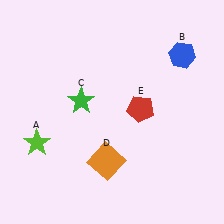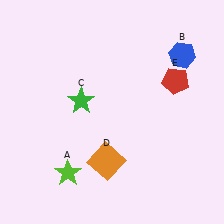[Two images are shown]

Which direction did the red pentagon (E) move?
The red pentagon (E) moved right.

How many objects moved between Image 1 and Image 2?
2 objects moved between the two images.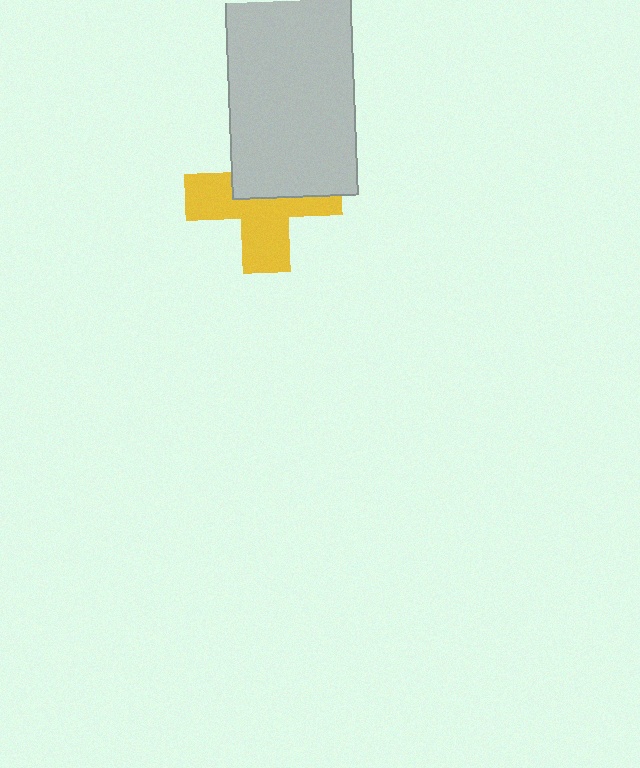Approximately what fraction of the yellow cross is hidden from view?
Roughly 46% of the yellow cross is hidden behind the light gray rectangle.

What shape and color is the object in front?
The object in front is a light gray rectangle.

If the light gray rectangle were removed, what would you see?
You would see the complete yellow cross.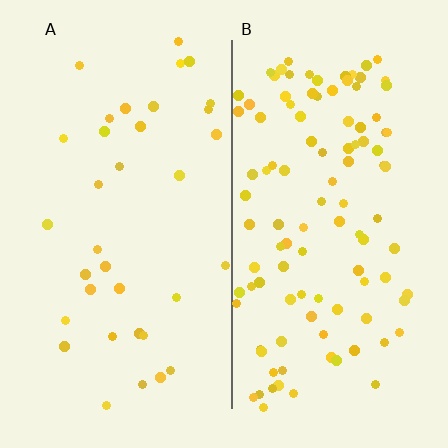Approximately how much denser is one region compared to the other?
Approximately 3.1× — region B over region A.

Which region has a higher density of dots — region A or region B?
B (the right).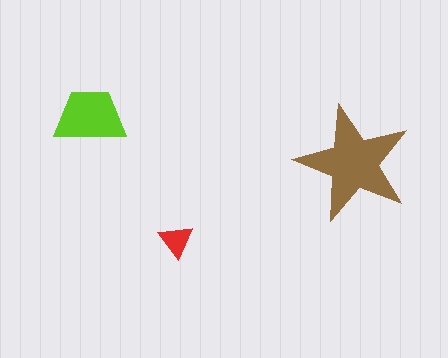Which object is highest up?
The lime trapezoid is topmost.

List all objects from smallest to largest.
The red triangle, the lime trapezoid, the brown star.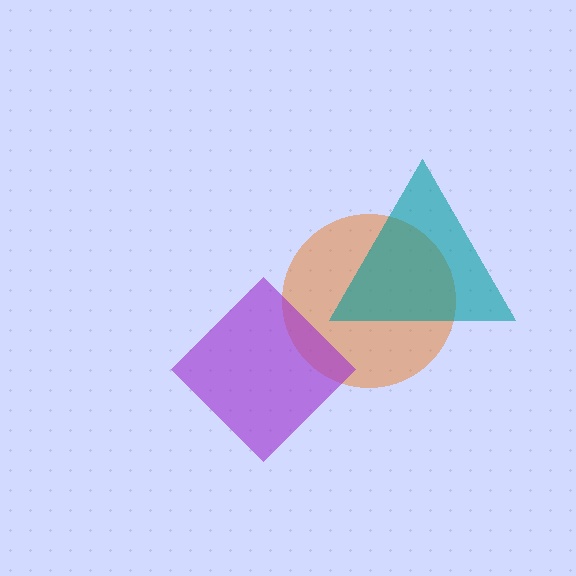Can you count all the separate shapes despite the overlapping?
Yes, there are 3 separate shapes.